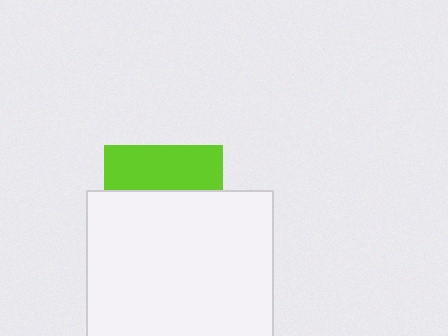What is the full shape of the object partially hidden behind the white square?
The partially hidden object is a lime square.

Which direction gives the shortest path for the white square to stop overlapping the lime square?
Moving down gives the shortest separation.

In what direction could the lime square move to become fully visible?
The lime square could move up. That would shift it out from behind the white square entirely.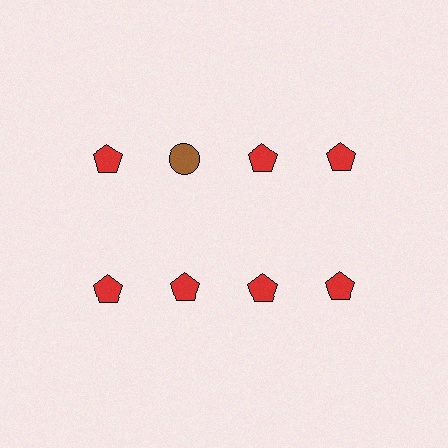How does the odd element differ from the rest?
It differs in both color (brown instead of red) and shape (circle instead of pentagon).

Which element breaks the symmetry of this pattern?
The brown circle in the top row, second from left column breaks the symmetry. All other shapes are red pentagons.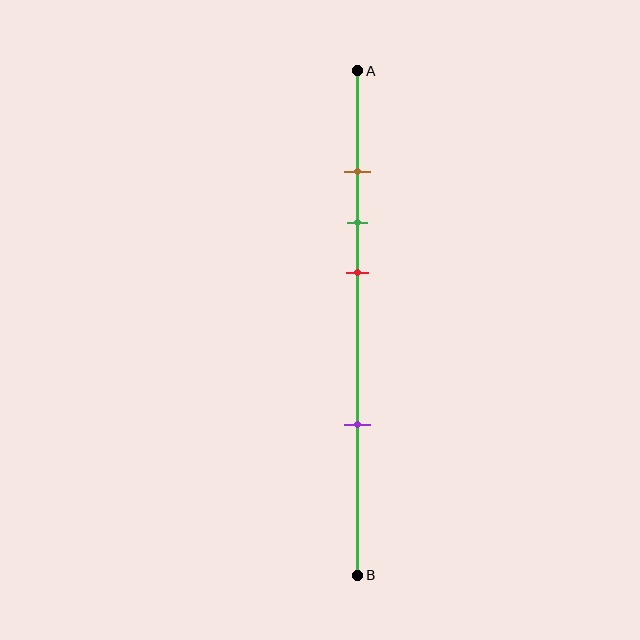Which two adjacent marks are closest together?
The brown and green marks are the closest adjacent pair.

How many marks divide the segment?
There are 4 marks dividing the segment.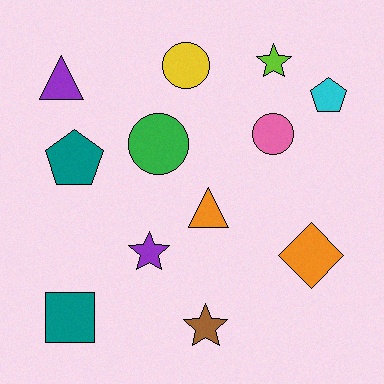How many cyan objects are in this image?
There is 1 cyan object.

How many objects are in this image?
There are 12 objects.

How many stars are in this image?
There are 3 stars.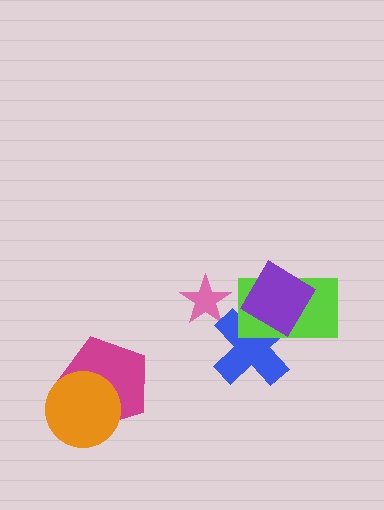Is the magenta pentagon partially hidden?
Yes, it is partially covered by another shape.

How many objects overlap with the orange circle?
1 object overlaps with the orange circle.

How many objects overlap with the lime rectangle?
2 objects overlap with the lime rectangle.